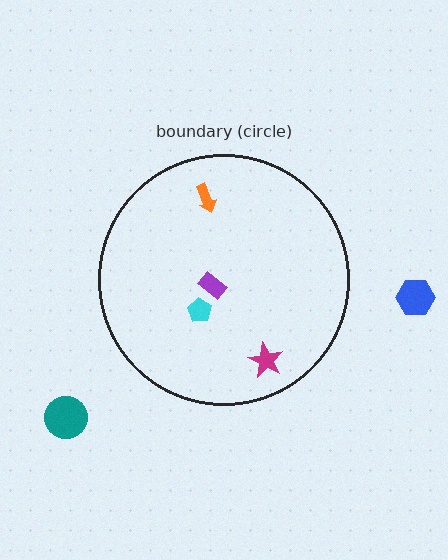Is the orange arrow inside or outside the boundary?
Inside.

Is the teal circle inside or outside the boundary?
Outside.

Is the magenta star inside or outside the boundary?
Inside.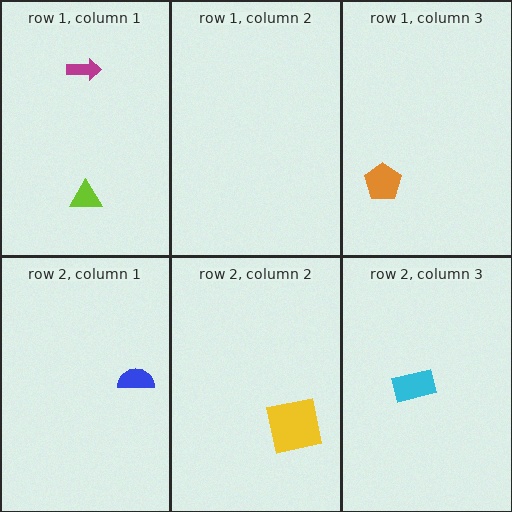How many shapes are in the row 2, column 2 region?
1.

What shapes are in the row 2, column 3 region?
The cyan rectangle.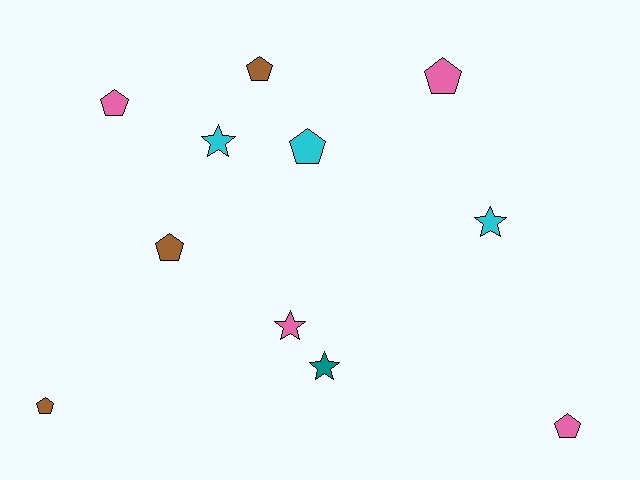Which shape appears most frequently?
Pentagon, with 7 objects.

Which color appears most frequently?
Pink, with 4 objects.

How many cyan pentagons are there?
There is 1 cyan pentagon.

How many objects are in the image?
There are 11 objects.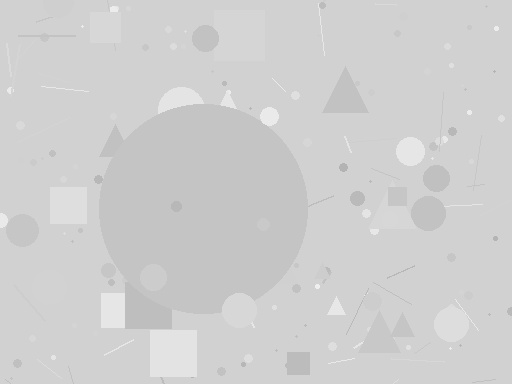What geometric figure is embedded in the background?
A circle is embedded in the background.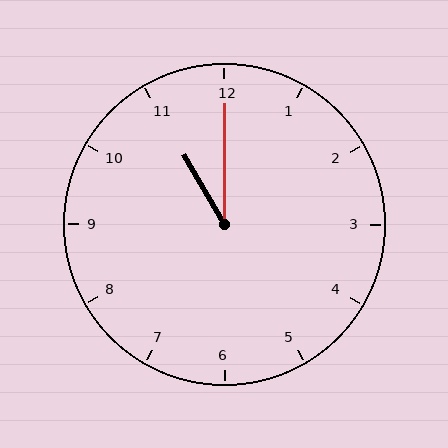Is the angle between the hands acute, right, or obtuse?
It is acute.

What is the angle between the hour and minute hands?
Approximately 30 degrees.